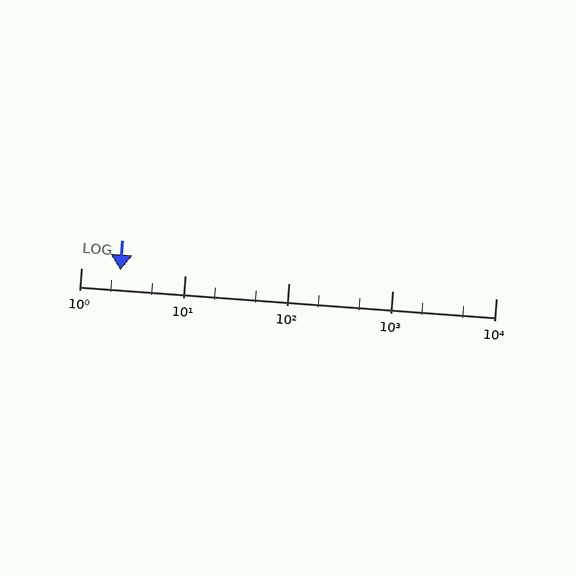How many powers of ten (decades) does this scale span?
The scale spans 4 decades, from 1 to 10000.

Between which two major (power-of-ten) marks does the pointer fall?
The pointer is between 1 and 10.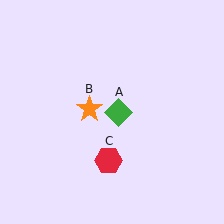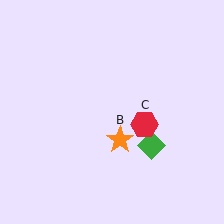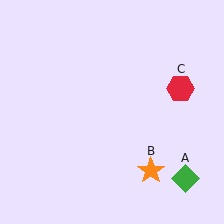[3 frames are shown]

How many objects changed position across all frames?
3 objects changed position: green diamond (object A), orange star (object B), red hexagon (object C).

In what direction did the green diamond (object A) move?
The green diamond (object A) moved down and to the right.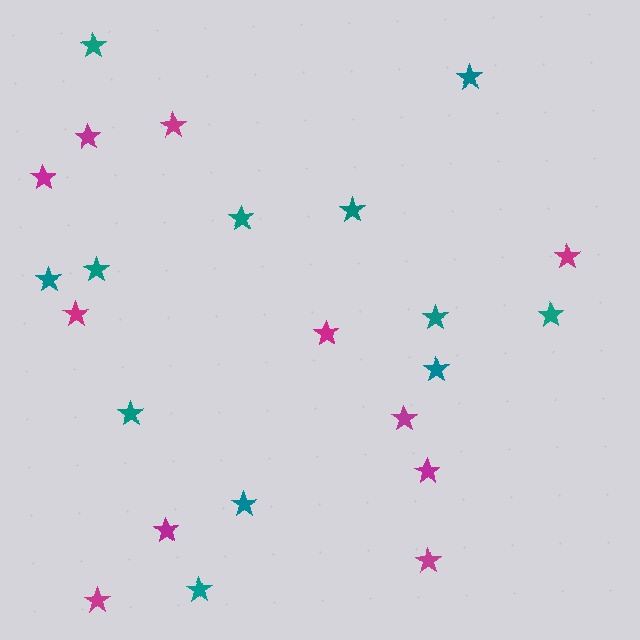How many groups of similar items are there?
There are 2 groups: one group of teal stars (12) and one group of magenta stars (11).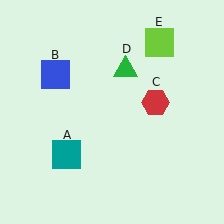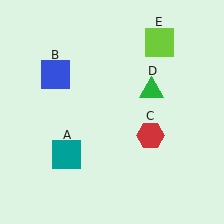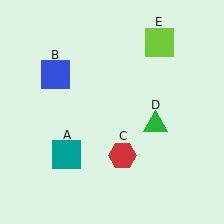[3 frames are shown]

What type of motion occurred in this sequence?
The red hexagon (object C), green triangle (object D) rotated clockwise around the center of the scene.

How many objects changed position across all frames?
2 objects changed position: red hexagon (object C), green triangle (object D).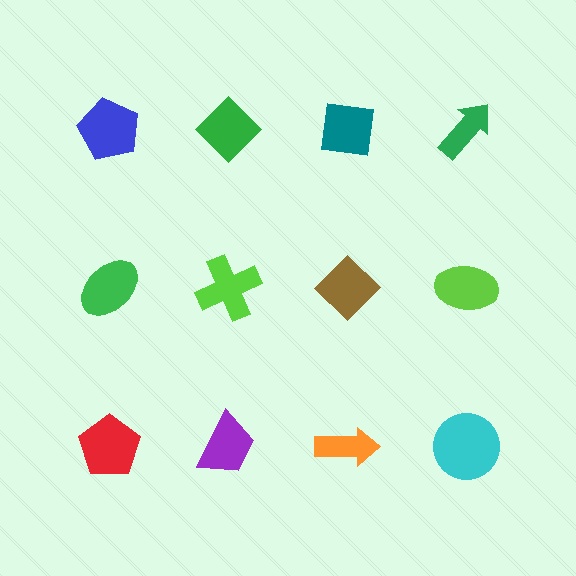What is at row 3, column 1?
A red pentagon.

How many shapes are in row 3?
4 shapes.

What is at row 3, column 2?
A purple trapezoid.